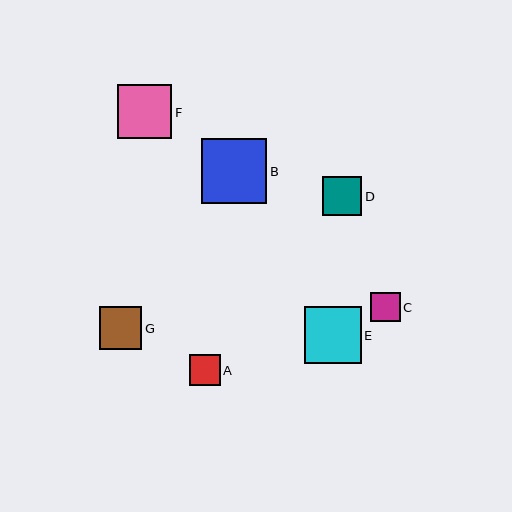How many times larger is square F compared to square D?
Square F is approximately 1.4 times the size of square D.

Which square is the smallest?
Square C is the smallest with a size of approximately 29 pixels.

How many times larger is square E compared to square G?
Square E is approximately 1.3 times the size of square G.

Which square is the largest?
Square B is the largest with a size of approximately 65 pixels.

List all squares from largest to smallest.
From largest to smallest: B, E, F, G, D, A, C.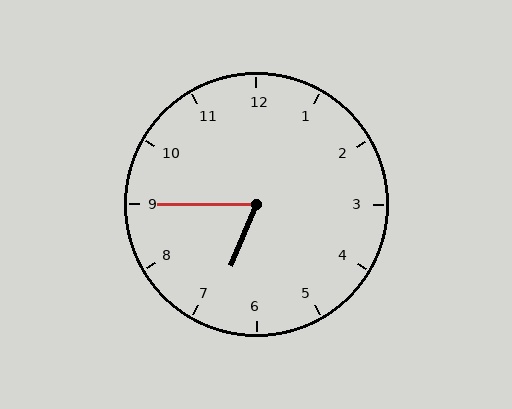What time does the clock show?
6:45.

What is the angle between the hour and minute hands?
Approximately 68 degrees.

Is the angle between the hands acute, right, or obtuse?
It is acute.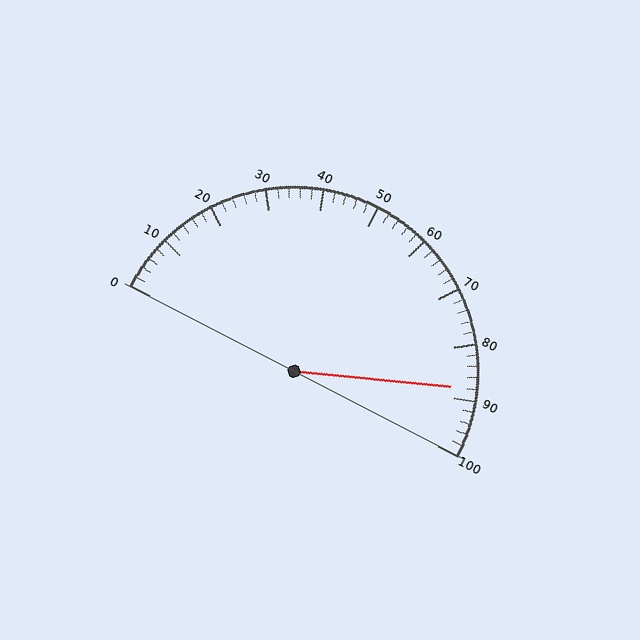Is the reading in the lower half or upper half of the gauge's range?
The reading is in the upper half of the range (0 to 100).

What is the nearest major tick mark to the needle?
The nearest major tick mark is 90.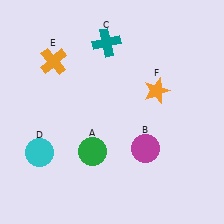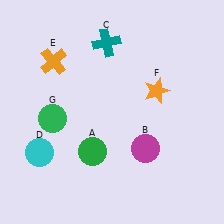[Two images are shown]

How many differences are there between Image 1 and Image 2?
There is 1 difference between the two images.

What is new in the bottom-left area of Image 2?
A green circle (G) was added in the bottom-left area of Image 2.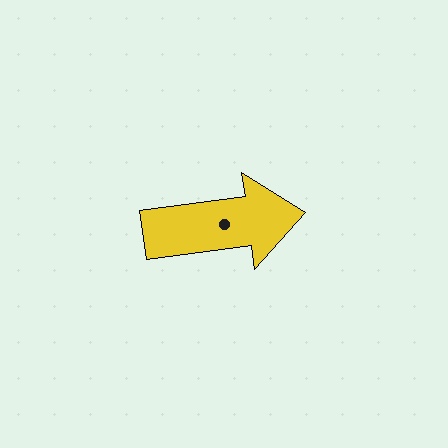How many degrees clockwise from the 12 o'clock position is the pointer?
Approximately 82 degrees.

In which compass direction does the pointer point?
East.